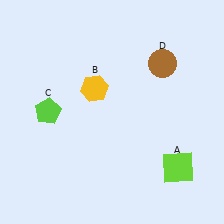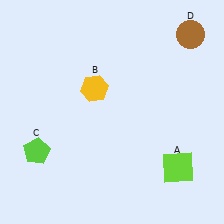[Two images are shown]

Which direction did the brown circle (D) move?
The brown circle (D) moved up.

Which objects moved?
The objects that moved are: the lime pentagon (C), the brown circle (D).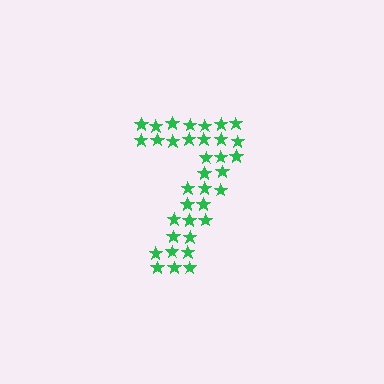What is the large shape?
The large shape is the digit 7.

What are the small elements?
The small elements are stars.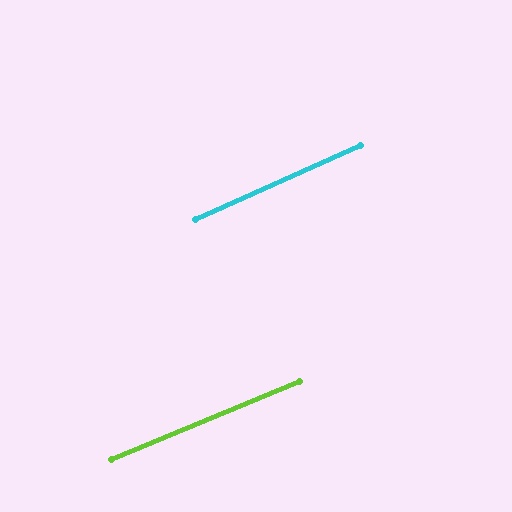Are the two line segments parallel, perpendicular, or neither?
Parallel — their directions differ by only 1.7°.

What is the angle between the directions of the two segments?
Approximately 2 degrees.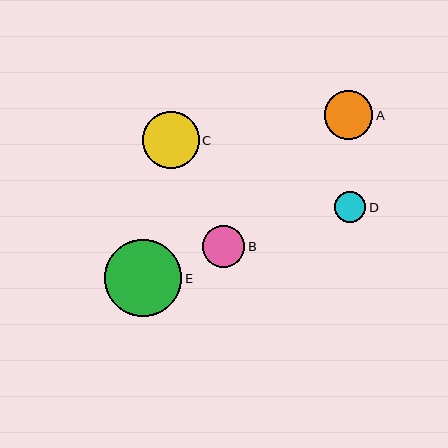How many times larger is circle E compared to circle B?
Circle E is approximately 1.8 times the size of circle B.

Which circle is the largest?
Circle E is the largest with a size of approximately 77 pixels.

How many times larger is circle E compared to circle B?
Circle E is approximately 1.8 times the size of circle B.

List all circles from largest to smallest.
From largest to smallest: E, C, A, B, D.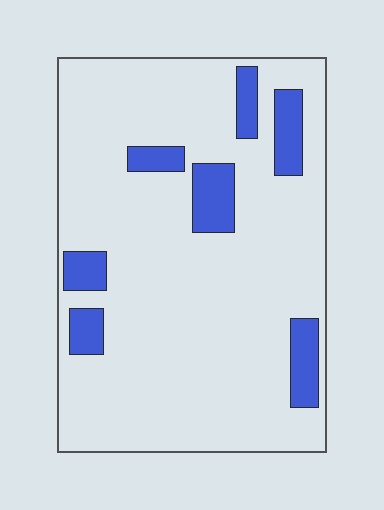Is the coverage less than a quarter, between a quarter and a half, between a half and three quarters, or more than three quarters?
Less than a quarter.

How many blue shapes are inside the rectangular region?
7.